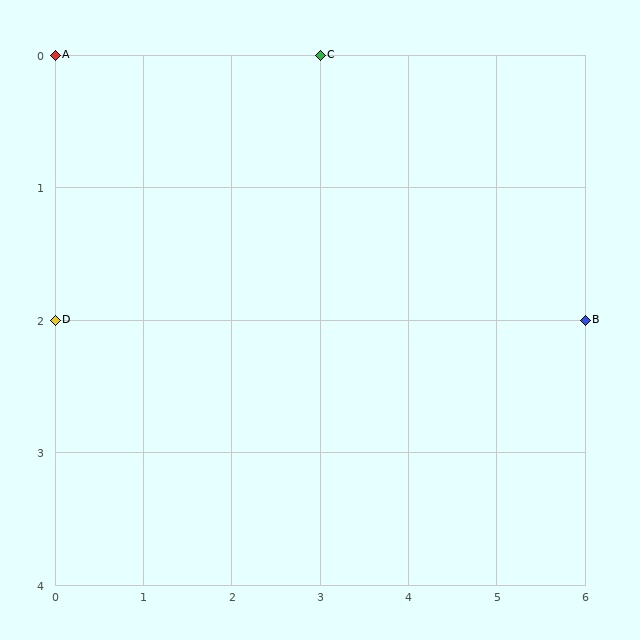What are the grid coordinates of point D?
Point D is at grid coordinates (0, 2).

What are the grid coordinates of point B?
Point B is at grid coordinates (6, 2).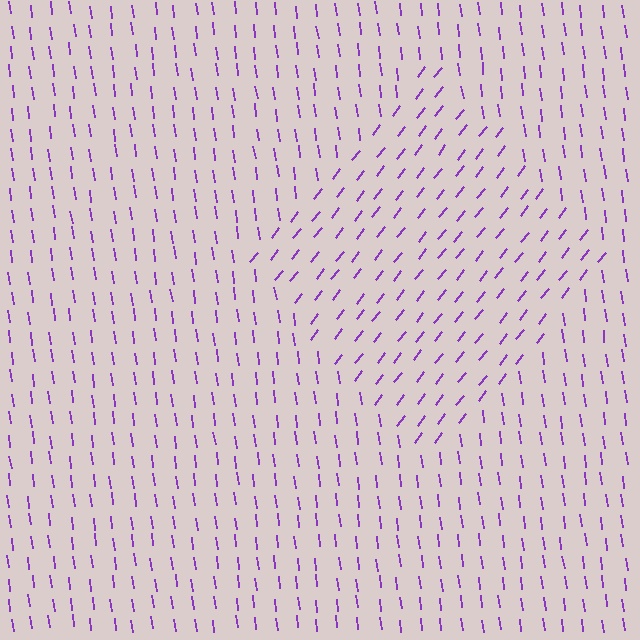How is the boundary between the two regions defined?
The boundary is defined purely by a change in line orientation (approximately 45 degrees difference). All lines are the same color and thickness.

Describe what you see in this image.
The image is filled with small purple line segments. A diamond region in the image has lines oriented differently from the surrounding lines, creating a visible texture boundary.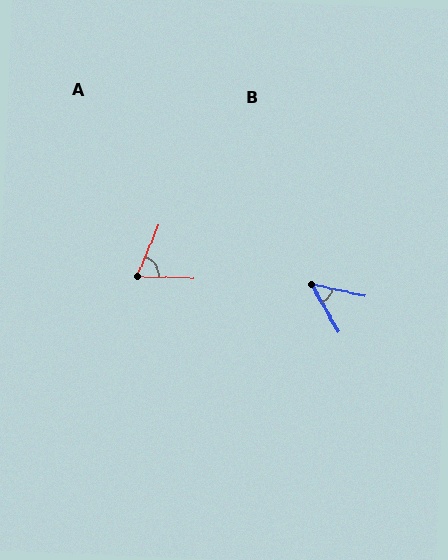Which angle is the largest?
A, at approximately 68 degrees.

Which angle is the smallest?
B, at approximately 48 degrees.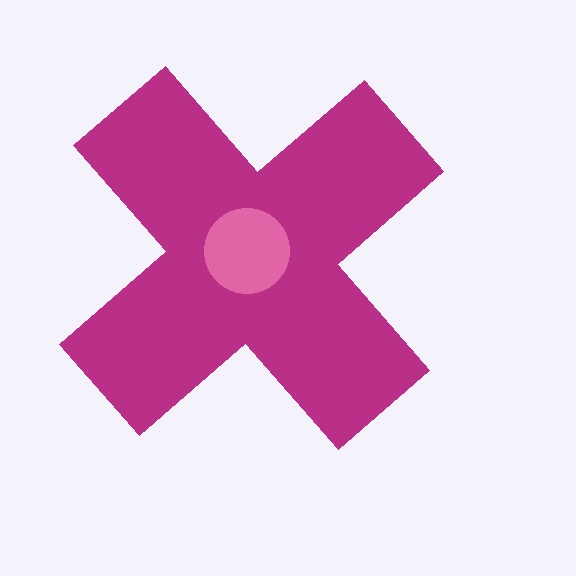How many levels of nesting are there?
2.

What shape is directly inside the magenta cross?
The pink circle.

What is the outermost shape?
The magenta cross.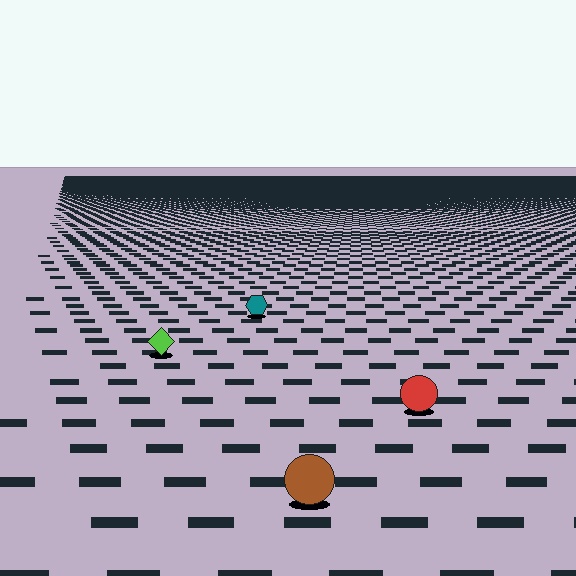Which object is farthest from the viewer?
The teal hexagon is farthest from the viewer. It appears smaller and the ground texture around it is denser.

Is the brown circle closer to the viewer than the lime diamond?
Yes. The brown circle is closer — you can tell from the texture gradient: the ground texture is coarser near it.